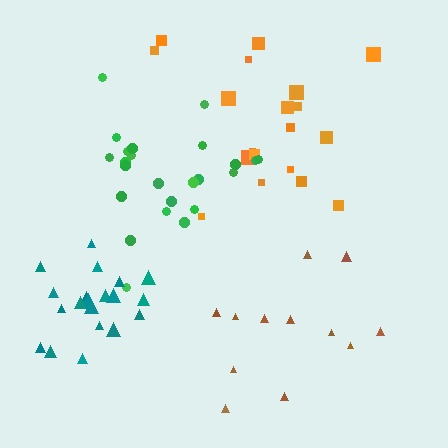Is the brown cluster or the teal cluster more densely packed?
Teal.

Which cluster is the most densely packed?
Teal.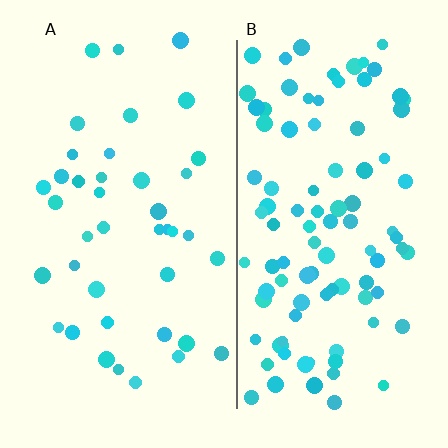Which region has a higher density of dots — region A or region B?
B (the right).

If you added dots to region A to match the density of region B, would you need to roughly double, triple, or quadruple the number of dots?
Approximately double.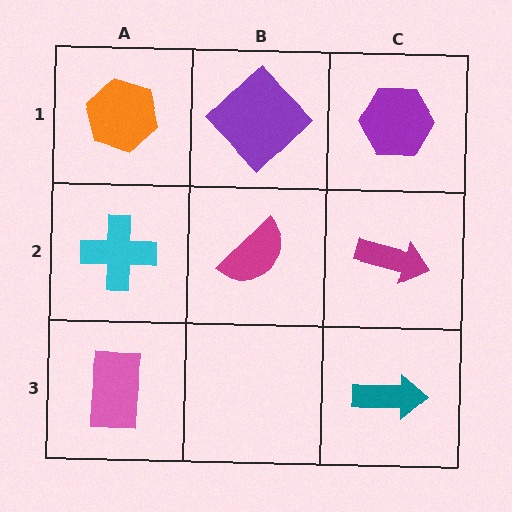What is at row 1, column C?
A purple hexagon.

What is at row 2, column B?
A magenta semicircle.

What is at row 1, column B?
A purple diamond.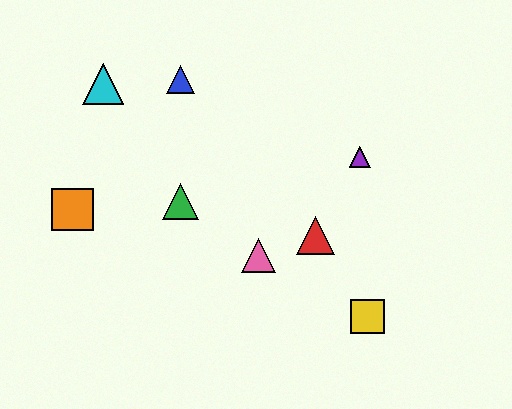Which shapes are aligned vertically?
The blue triangle, the green triangle are aligned vertically.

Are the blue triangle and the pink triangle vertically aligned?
No, the blue triangle is at x≈181 and the pink triangle is at x≈259.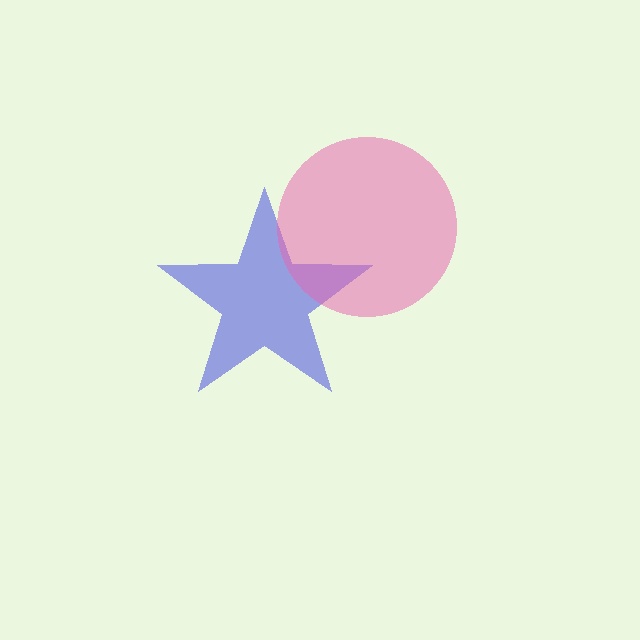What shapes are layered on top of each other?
The layered shapes are: a blue star, a pink circle.